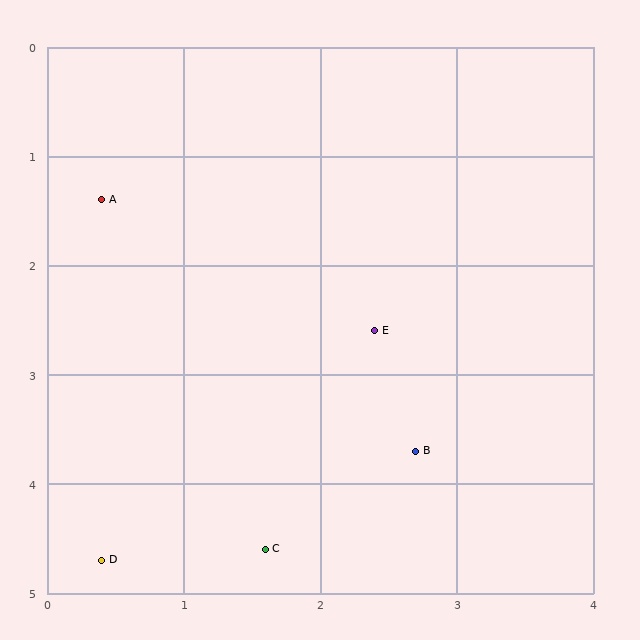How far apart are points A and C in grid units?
Points A and C are about 3.4 grid units apart.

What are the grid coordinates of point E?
Point E is at approximately (2.4, 2.6).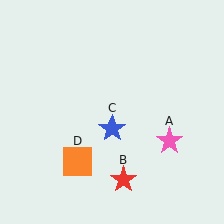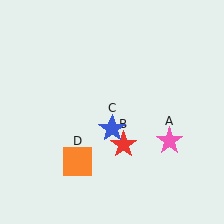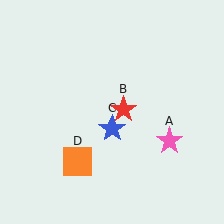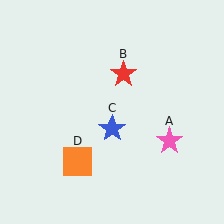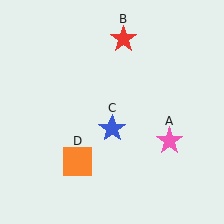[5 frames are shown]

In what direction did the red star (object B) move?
The red star (object B) moved up.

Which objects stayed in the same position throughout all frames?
Pink star (object A) and blue star (object C) and orange square (object D) remained stationary.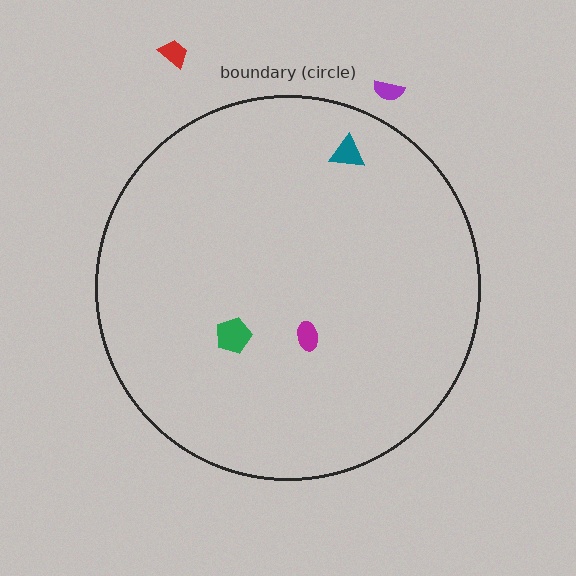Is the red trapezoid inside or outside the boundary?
Outside.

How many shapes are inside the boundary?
3 inside, 2 outside.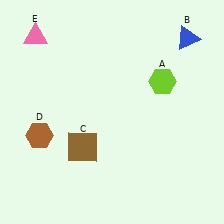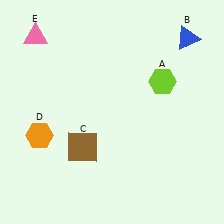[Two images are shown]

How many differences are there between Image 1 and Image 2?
There is 1 difference between the two images.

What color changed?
The hexagon (D) changed from brown in Image 1 to orange in Image 2.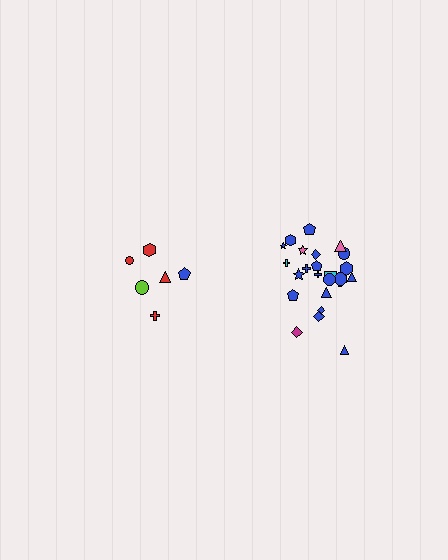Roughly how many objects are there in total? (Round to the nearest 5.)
Roughly 30 objects in total.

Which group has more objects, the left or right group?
The right group.